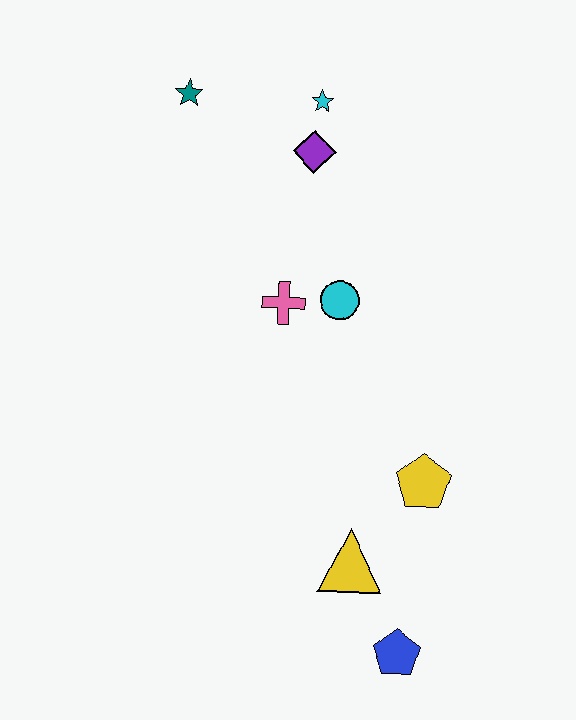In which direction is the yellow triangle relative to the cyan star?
The yellow triangle is below the cyan star.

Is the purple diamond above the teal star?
No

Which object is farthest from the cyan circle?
The blue pentagon is farthest from the cyan circle.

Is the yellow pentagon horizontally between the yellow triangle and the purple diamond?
No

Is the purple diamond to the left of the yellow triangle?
Yes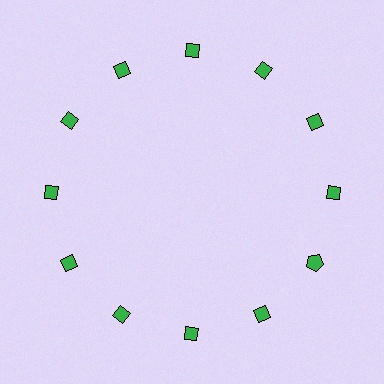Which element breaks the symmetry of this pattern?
The green pentagon at roughly the 4 o'clock position breaks the symmetry. All other shapes are green diamonds.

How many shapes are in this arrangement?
There are 12 shapes arranged in a ring pattern.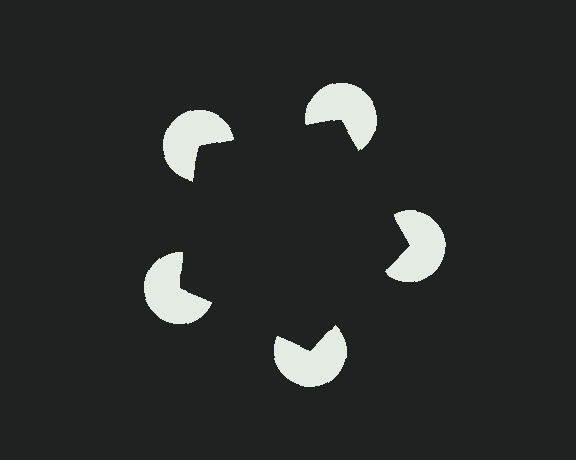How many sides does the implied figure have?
5 sides.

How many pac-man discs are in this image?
There are 5 — one at each vertex of the illusory pentagon.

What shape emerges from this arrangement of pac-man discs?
An illusory pentagon — its edges are inferred from the aligned wedge cuts in the pac-man discs, not physically drawn.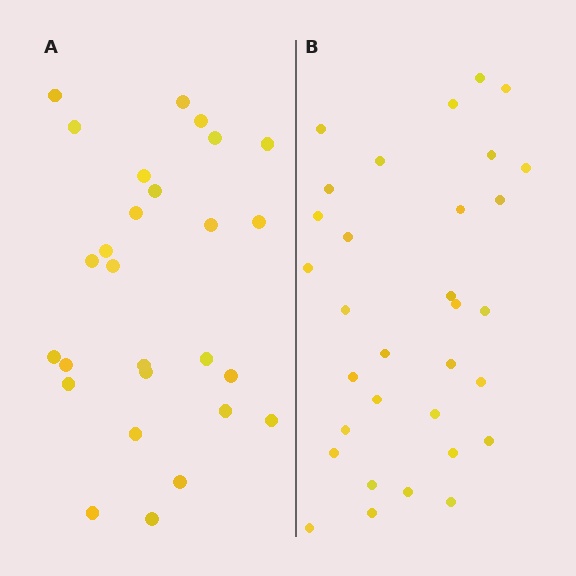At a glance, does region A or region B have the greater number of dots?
Region B (the right region) has more dots.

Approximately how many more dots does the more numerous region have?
Region B has about 5 more dots than region A.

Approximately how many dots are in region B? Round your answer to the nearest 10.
About 30 dots. (The exact count is 32, which rounds to 30.)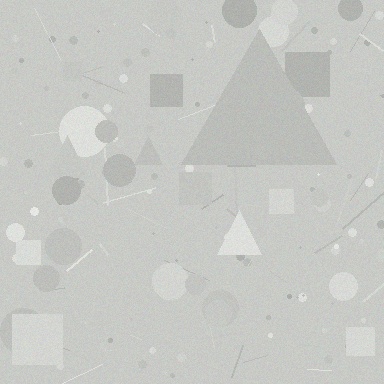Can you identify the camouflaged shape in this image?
The camouflaged shape is a triangle.